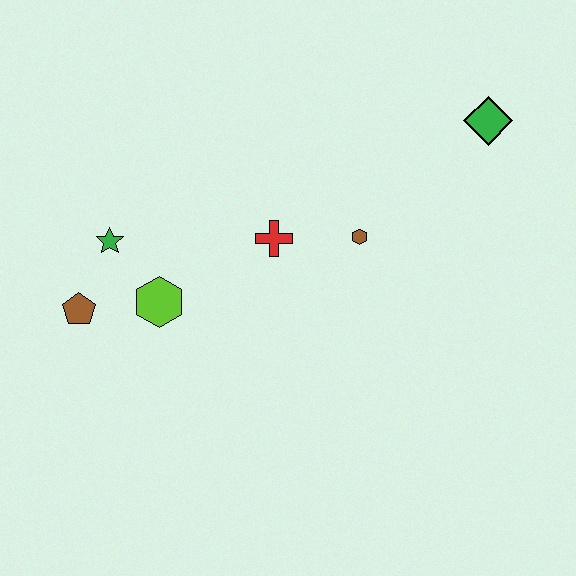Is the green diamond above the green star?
Yes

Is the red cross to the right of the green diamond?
No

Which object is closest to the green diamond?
The brown hexagon is closest to the green diamond.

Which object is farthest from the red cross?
The green diamond is farthest from the red cross.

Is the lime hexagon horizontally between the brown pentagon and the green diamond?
Yes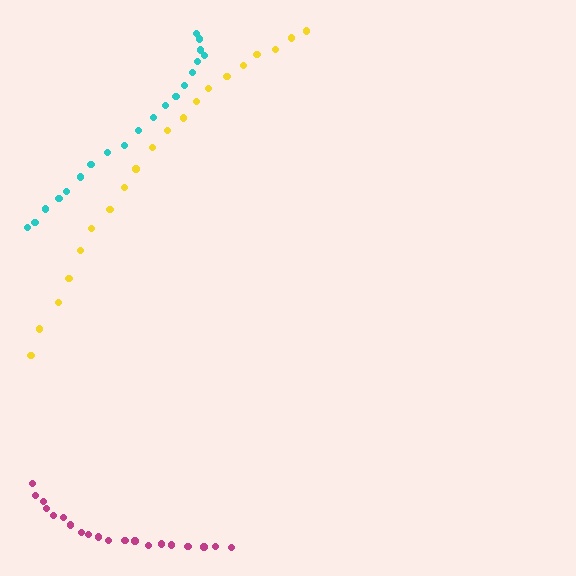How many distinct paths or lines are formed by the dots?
There are 3 distinct paths.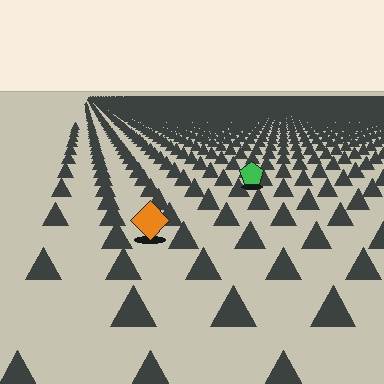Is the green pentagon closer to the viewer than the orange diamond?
No. The orange diamond is closer — you can tell from the texture gradient: the ground texture is coarser near it.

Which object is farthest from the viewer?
The green pentagon is farthest from the viewer. It appears smaller and the ground texture around it is denser.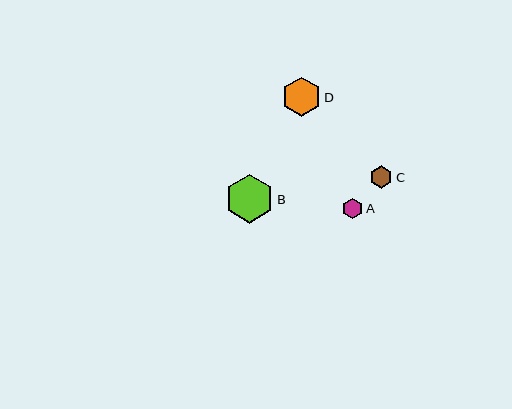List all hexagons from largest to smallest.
From largest to smallest: B, D, C, A.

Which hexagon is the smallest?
Hexagon A is the smallest with a size of approximately 21 pixels.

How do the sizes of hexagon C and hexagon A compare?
Hexagon C and hexagon A are approximately the same size.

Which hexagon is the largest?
Hexagon B is the largest with a size of approximately 48 pixels.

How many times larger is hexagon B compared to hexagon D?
Hexagon B is approximately 1.2 times the size of hexagon D.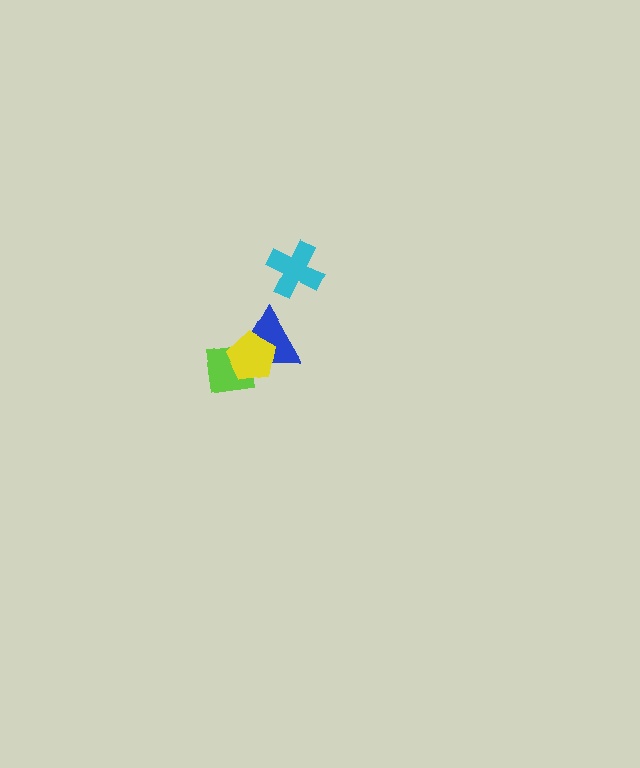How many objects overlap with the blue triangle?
2 objects overlap with the blue triangle.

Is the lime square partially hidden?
Yes, it is partially covered by another shape.